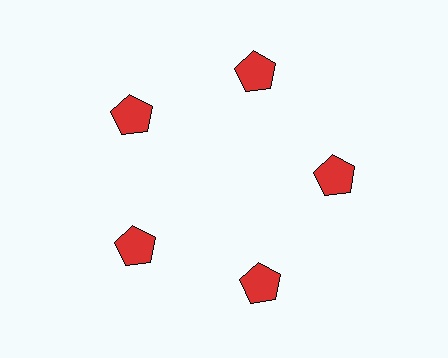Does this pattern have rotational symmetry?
Yes, this pattern has 5-fold rotational symmetry. It looks the same after rotating 72 degrees around the center.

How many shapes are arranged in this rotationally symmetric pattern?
There are 5 shapes, arranged in 5 groups of 1.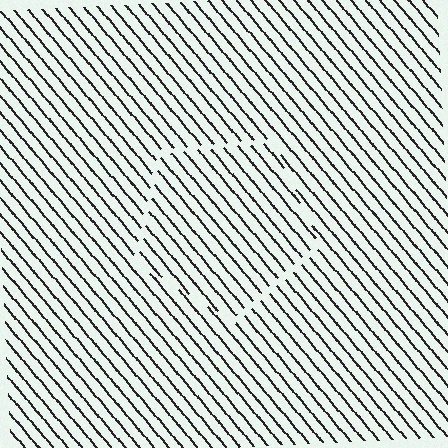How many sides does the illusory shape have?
5 sides — the line-ends trace a pentagon.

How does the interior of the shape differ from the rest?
The interior of the shape contains the same grating, shifted by half a period — the contour is defined by the phase discontinuity where line-ends from the inner and outer gratings abut.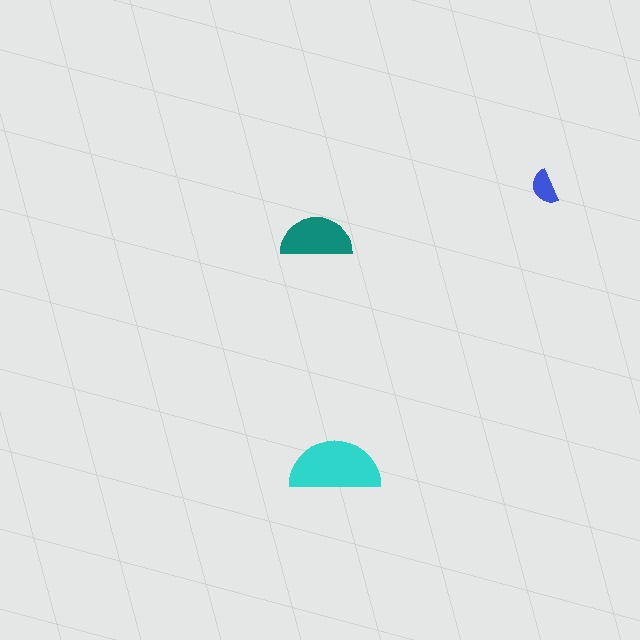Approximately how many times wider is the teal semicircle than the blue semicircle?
About 2 times wider.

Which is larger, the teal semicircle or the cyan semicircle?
The cyan one.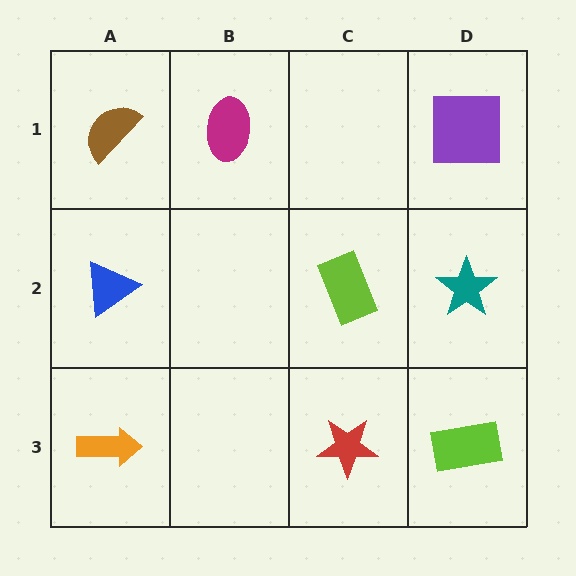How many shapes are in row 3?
3 shapes.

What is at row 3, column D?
A lime rectangle.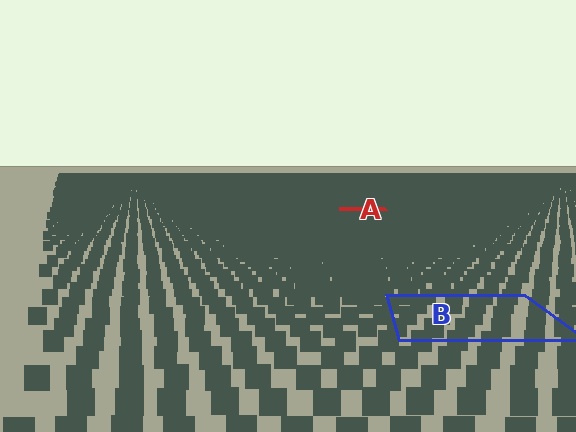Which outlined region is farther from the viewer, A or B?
Region A is farther from the viewer — the texture elements inside it appear smaller and more densely packed.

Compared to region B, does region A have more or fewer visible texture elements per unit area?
Region A has more texture elements per unit area — they are packed more densely because it is farther away.